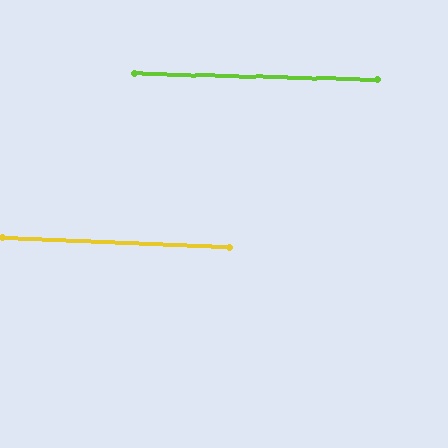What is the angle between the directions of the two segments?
Approximately 1 degree.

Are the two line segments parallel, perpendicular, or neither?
Parallel — their directions differ by only 1.4°.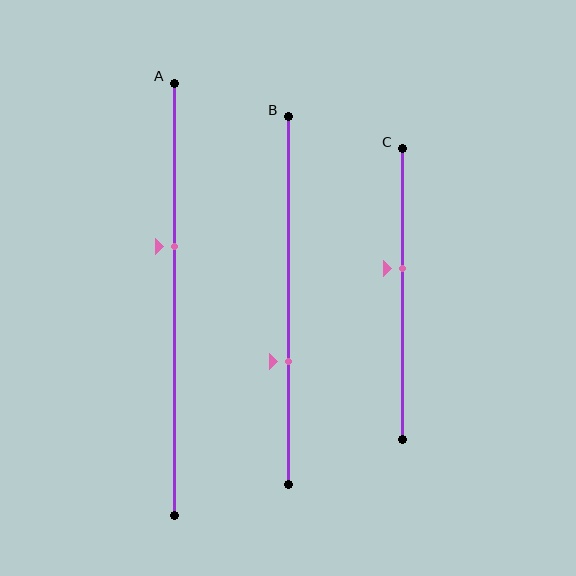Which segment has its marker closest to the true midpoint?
Segment C has its marker closest to the true midpoint.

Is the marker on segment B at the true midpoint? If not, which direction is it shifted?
No, the marker on segment B is shifted downward by about 17% of the segment length.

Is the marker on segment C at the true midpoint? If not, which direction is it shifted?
No, the marker on segment C is shifted upward by about 9% of the segment length.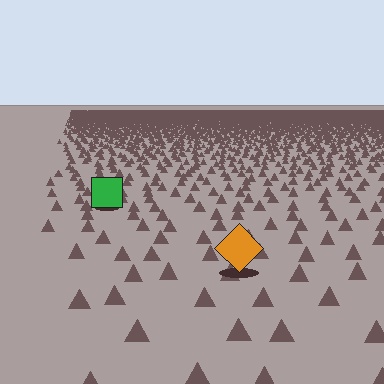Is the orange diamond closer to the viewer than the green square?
Yes. The orange diamond is closer — you can tell from the texture gradient: the ground texture is coarser near it.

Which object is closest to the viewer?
The orange diamond is closest. The texture marks near it are larger and more spread out.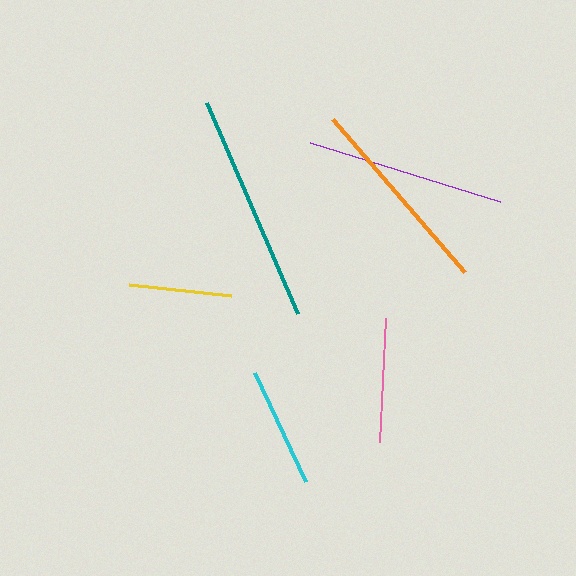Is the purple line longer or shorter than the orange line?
The orange line is longer than the purple line.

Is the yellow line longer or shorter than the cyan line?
The cyan line is longer than the yellow line.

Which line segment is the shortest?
The yellow line is the shortest at approximately 103 pixels.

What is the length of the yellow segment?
The yellow segment is approximately 103 pixels long.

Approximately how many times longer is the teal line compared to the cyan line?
The teal line is approximately 1.9 times the length of the cyan line.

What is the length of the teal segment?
The teal segment is approximately 229 pixels long.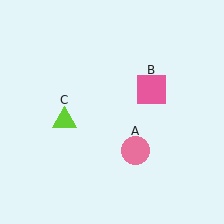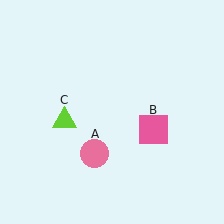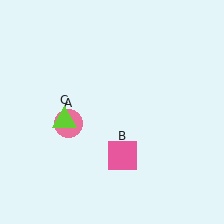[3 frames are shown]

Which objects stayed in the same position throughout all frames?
Lime triangle (object C) remained stationary.